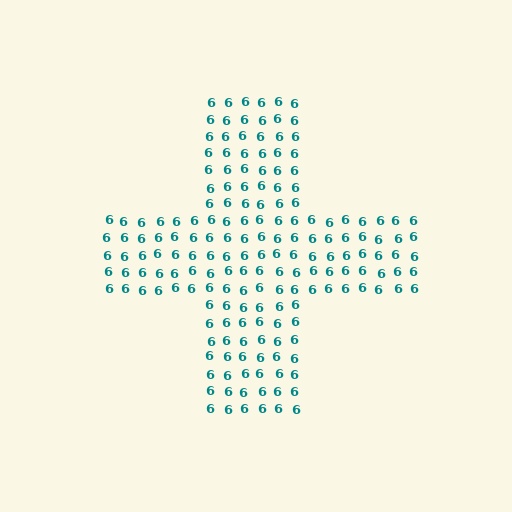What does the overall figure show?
The overall figure shows a cross.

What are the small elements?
The small elements are digit 6's.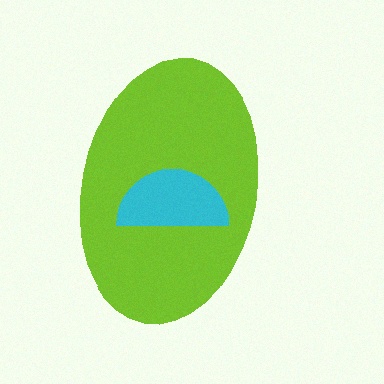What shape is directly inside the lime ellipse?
The cyan semicircle.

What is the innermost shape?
The cyan semicircle.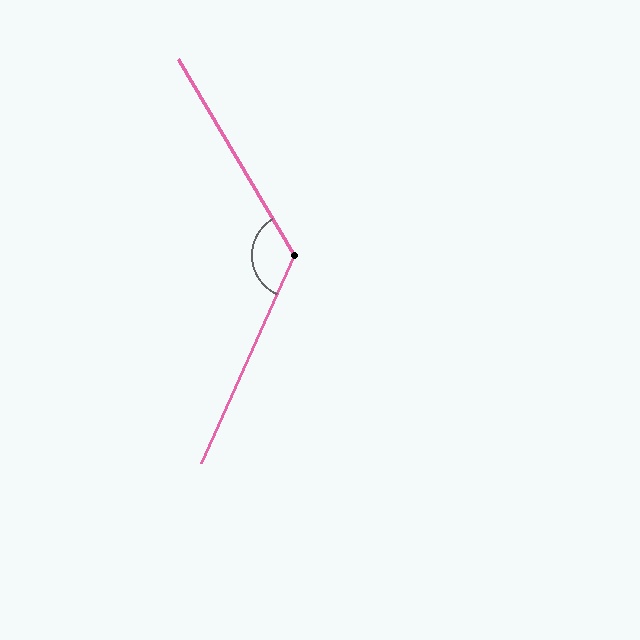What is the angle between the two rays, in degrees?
Approximately 125 degrees.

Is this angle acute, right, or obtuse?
It is obtuse.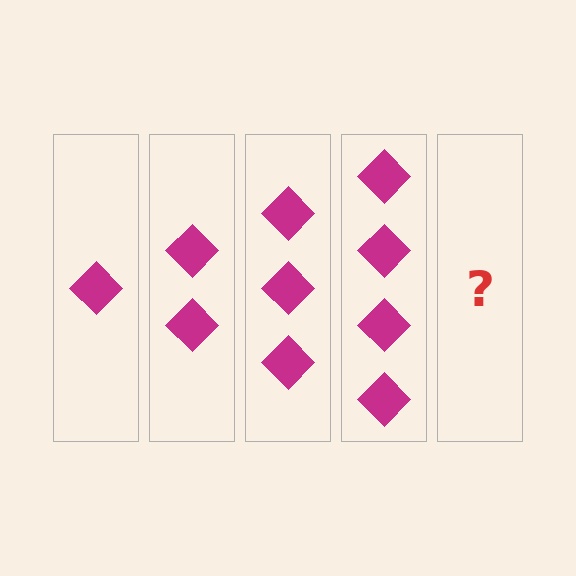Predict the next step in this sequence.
The next step is 5 diamonds.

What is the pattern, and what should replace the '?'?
The pattern is that each step adds one more diamond. The '?' should be 5 diamonds.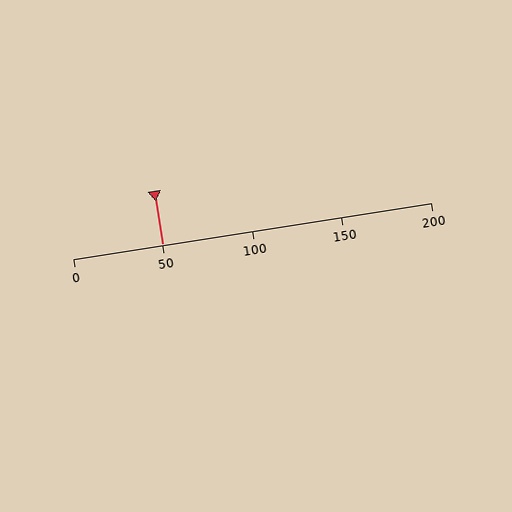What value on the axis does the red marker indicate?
The marker indicates approximately 50.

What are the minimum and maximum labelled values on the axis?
The axis runs from 0 to 200.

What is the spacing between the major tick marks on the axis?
The major ticks are spaced 50 apart.